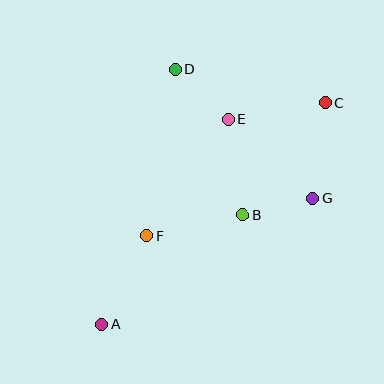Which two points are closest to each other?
Points B and G are closest to each other.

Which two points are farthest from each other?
Points A and C are farthest from each other.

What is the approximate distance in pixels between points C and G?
The distance between C and G is approximately 96 pixels.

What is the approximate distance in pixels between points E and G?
The distance between E and G is approximately 116 pixels.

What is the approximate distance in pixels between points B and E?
The distance between B and E is approximately 96 pixels.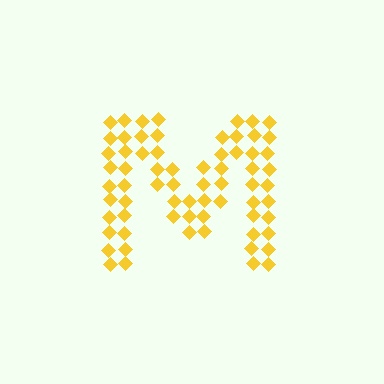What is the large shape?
The large shape is the letter M.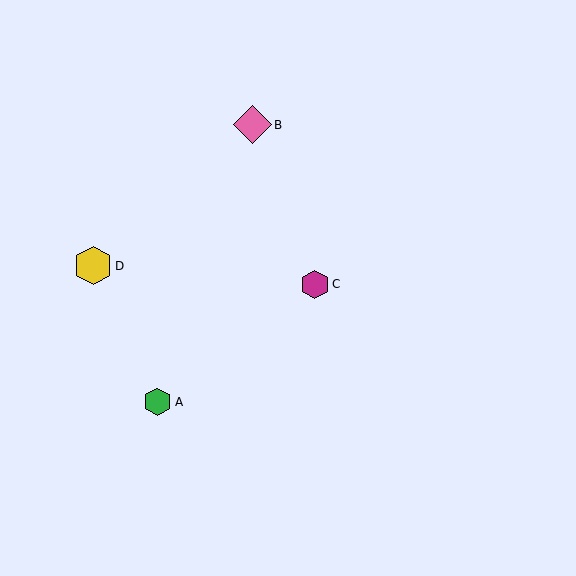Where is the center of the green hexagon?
The center of the green hexagon is at (158, 402).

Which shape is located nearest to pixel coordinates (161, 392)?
The green hexagon (labeled A) at (158, 402) is nearest to that location.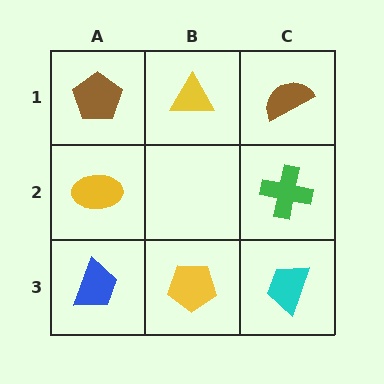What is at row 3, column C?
A cyan trapezoid.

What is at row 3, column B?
A yellow pentagon.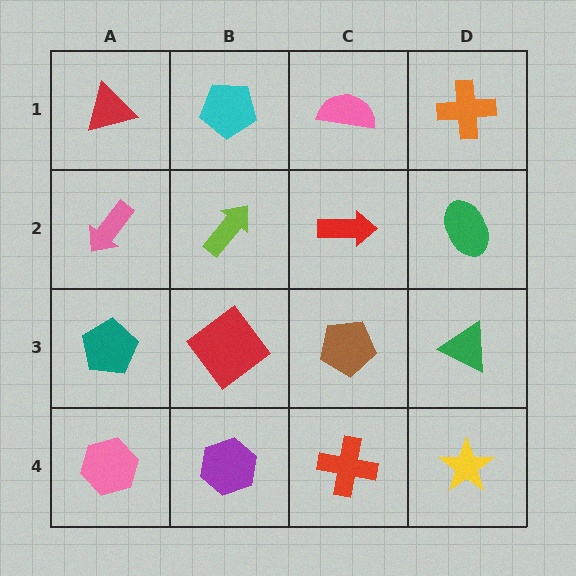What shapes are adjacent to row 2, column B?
A cyan pentagon (row 1, column B), a red diamond (row 3, column B), a pink arrow (row 2, column A), a red arrow (row 2, column C).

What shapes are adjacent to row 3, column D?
A green ellipse (row 2, column D), a yellow star (row 4, column D), a brown pentagon (row 3, column C).